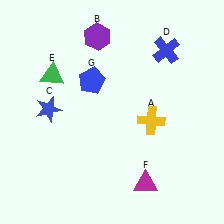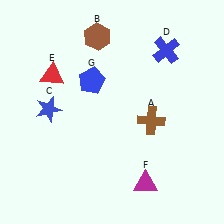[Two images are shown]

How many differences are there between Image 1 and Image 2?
There are 3 differences between the two images.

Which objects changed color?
A changed from yellow to brown. B changed from purple to brown. E changed from green to red.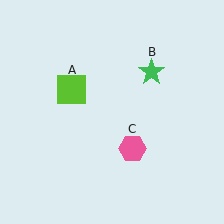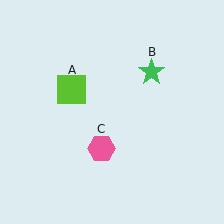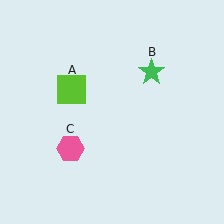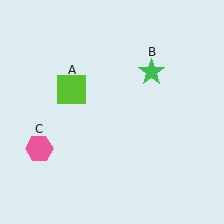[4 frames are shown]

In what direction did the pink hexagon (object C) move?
The pink hexagon (object C) moved left.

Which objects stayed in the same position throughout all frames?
Lime square (object A) and green star (object B) remained stationary.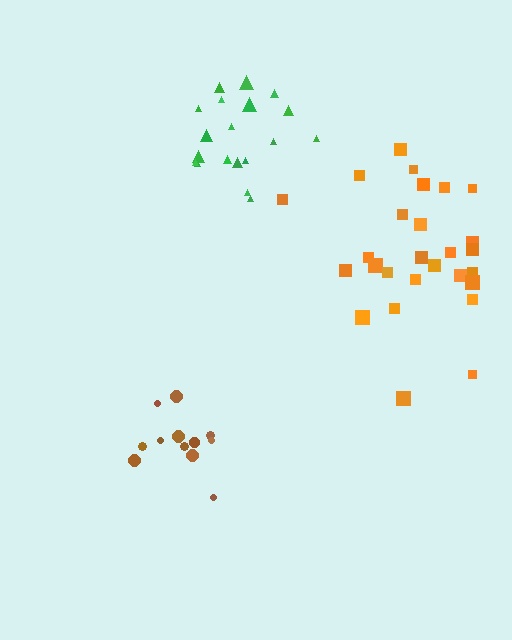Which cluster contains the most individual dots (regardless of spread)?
Orange (27).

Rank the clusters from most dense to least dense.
brown, green, orange.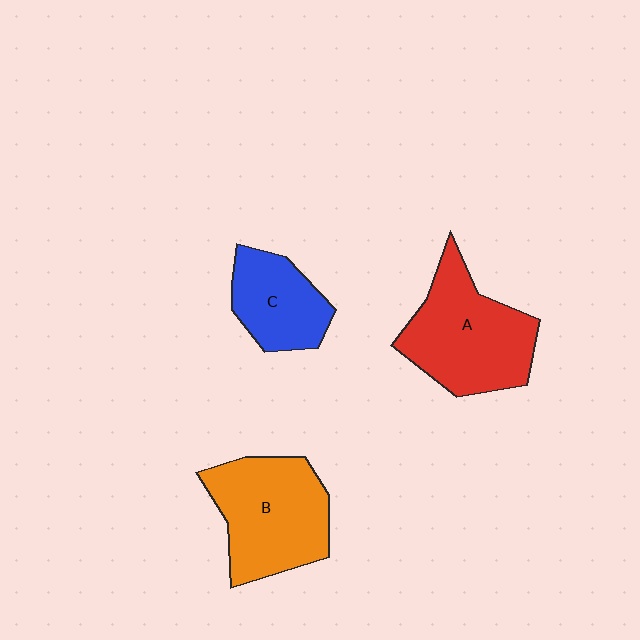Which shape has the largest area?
Shape A (red).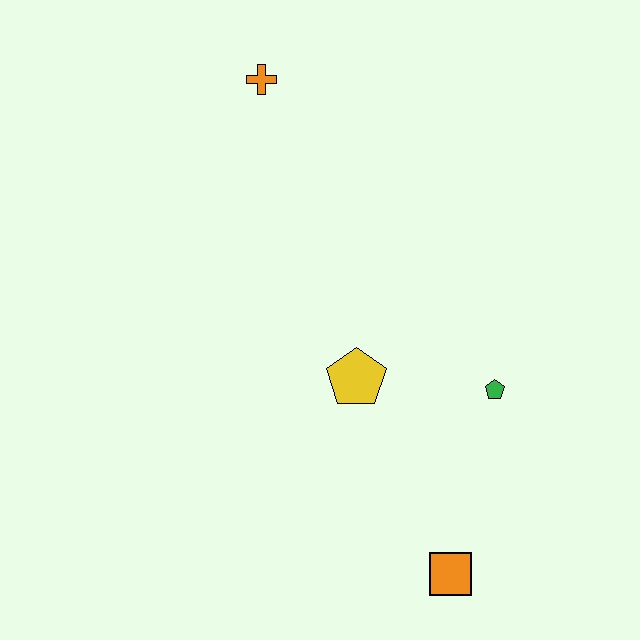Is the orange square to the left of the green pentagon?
Yes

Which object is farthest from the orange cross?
The orange square is farthest from the orange cross.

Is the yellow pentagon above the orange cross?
No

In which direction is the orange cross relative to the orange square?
The orange cross is above the orange square.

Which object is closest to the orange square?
The green pentagon is closest to the orange square.